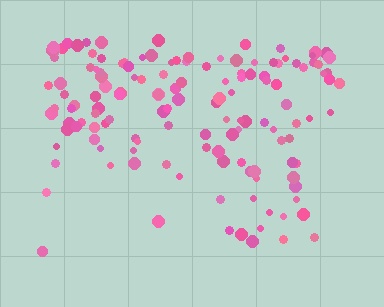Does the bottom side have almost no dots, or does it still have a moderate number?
Still a moderate number, just noticeably fewer than the top.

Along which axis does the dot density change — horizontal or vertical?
Vertical.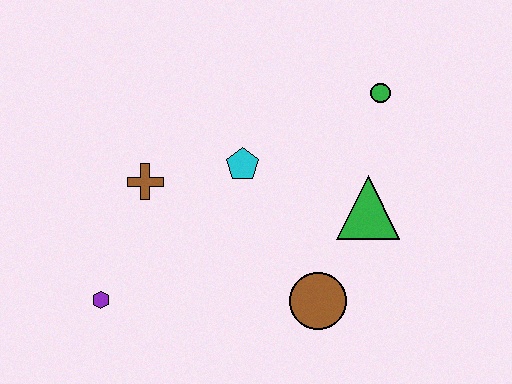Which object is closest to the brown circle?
The green triangle is closest to the brown circle.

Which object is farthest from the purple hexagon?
The green circle is farthest from the purple hexagon.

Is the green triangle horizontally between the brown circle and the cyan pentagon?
No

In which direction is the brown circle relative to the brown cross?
The brown circle is to the right of the brown cross.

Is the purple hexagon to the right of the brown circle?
No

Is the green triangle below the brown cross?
Yes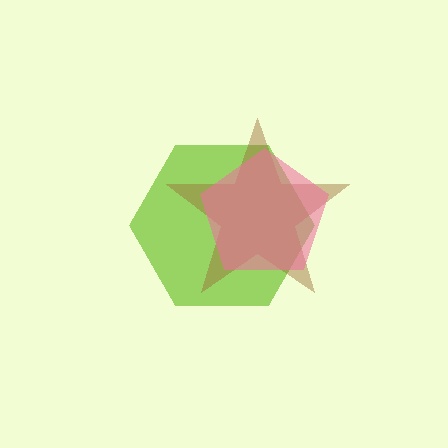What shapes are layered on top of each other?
The layered shapes are: a lime hexagon, a brown star, a pink pentagon.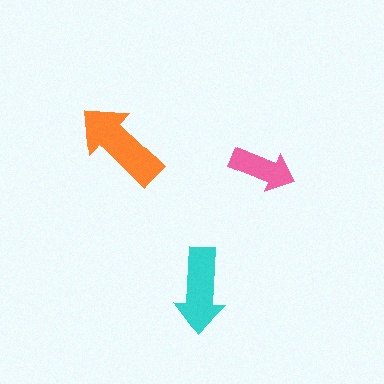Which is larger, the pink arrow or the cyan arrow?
The cyan one.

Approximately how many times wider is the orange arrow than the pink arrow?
About 1.5 times wider.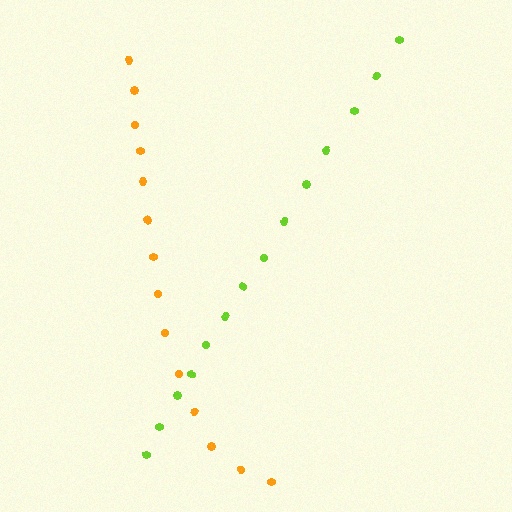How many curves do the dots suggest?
There are 2 distinct paths.